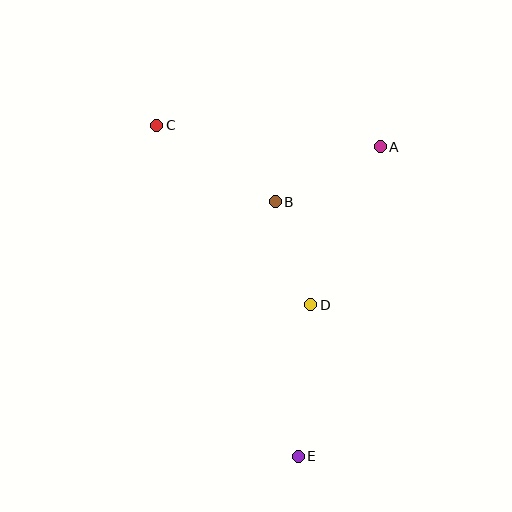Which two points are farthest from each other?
Points C and E are farthest from each other.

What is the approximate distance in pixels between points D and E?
The distance between D and E is approximately 152 pixels.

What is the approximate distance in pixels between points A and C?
The distance between A and C is approximately 225 pixels.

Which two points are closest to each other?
Points B and D are closest to each other.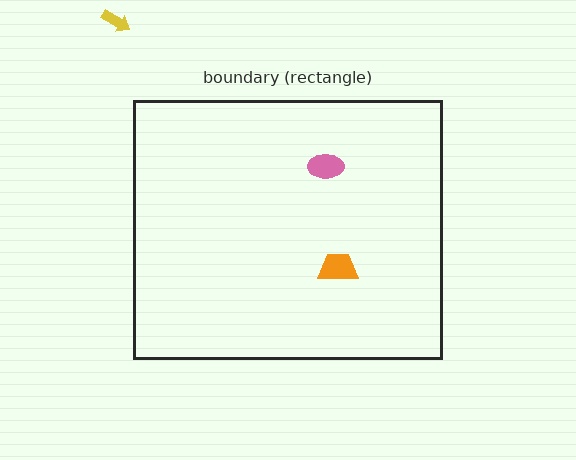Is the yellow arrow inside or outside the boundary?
Outside.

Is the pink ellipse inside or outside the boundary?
Inside.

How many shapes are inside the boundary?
2 inside, 1 outside.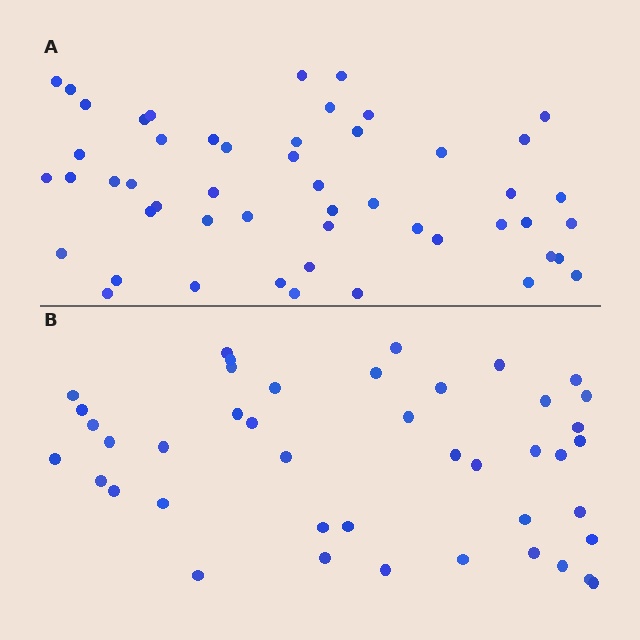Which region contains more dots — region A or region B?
Region A (the top region) has more dots.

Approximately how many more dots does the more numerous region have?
Region A has roughly 8 or so more dots than region B.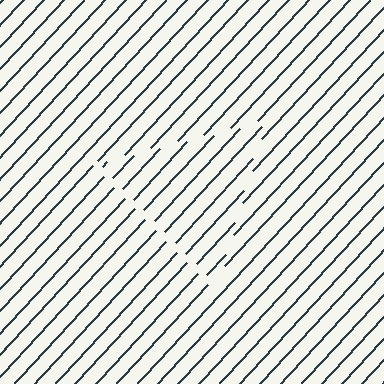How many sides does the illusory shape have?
3 sides — the line-ends trace a triangle.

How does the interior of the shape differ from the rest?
The interior of the shape contains the same grating, shifted by half a period — the contour is defined by the phase discontinuity where line-ends from the inner and outer gratings abut.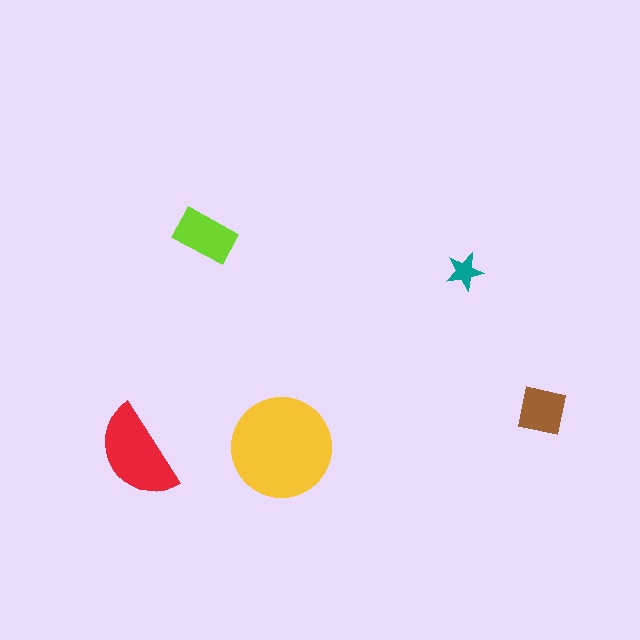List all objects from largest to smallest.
The yellow circle, the red semicircle, the lime rectangle, the brown square, the teal star.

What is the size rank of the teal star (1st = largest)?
5th.